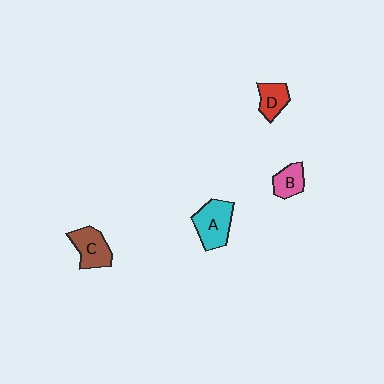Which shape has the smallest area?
Shape B (pink).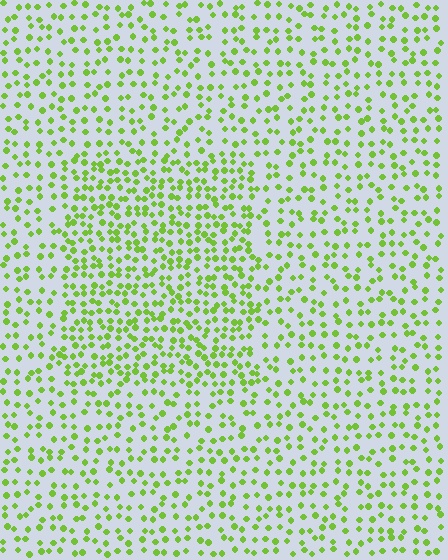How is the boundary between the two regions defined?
The boundary is defined by a change in element density (approximately 1.7x ratio). All elements are the same color, size, and shape.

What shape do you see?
I see a rectangle.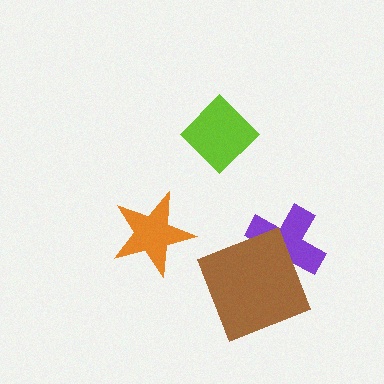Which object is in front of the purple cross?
The brown square is in front of the purple cross.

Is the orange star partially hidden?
No, no other shape covers it.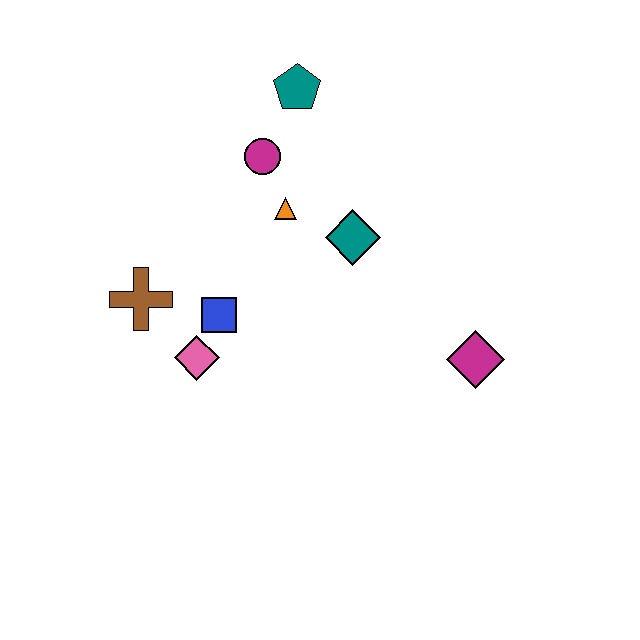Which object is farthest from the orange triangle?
The magenta diamond is farthest from the orange triangle.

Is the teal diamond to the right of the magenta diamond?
No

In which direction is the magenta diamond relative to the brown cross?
The magenta diamond is to the right of the brown cross.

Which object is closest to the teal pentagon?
The magenta circle is closest to the teal pentagon.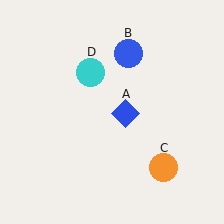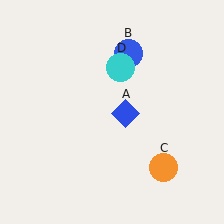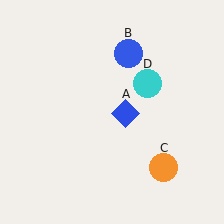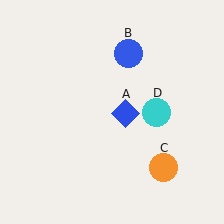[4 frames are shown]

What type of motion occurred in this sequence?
The cyan circle (object D) rotated clockwise around the center of the scene.